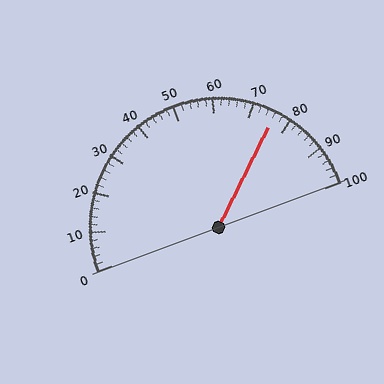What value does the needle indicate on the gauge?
The needle indicates approximately 76.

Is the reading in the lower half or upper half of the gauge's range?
The reading is in the upper half of the range (0 to 100).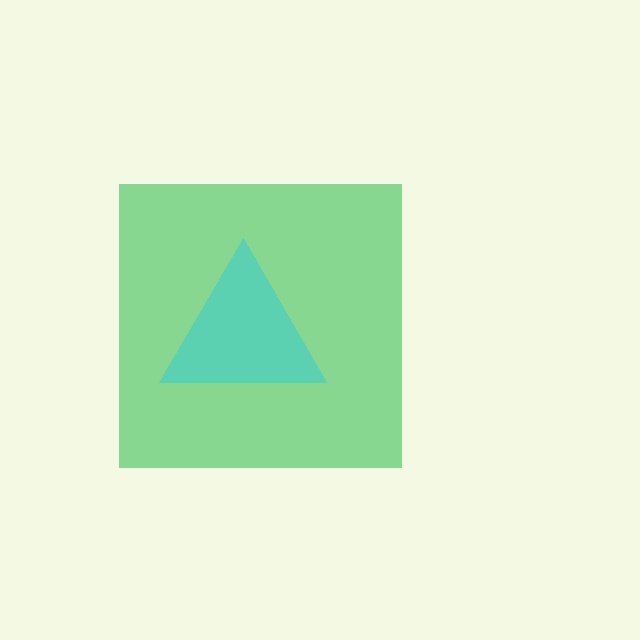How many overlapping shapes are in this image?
There are 2 overlapping shapes in the image.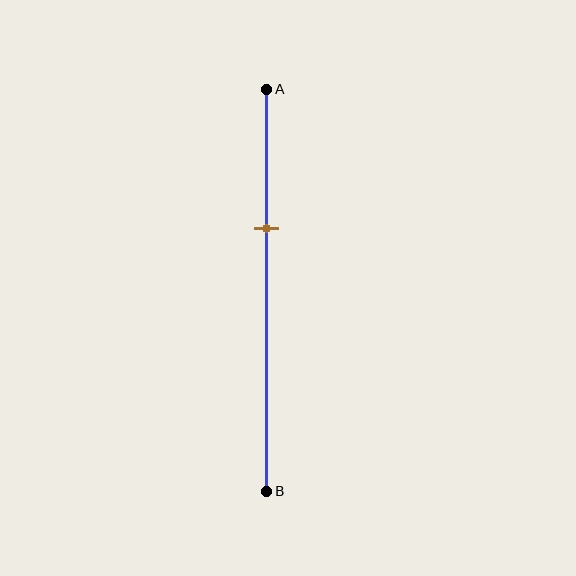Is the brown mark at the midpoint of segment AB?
No, the mark is at about 35% from A, not at the 50% midpoint.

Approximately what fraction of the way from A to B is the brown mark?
The brown mark is approximately 35% of the way from A to B.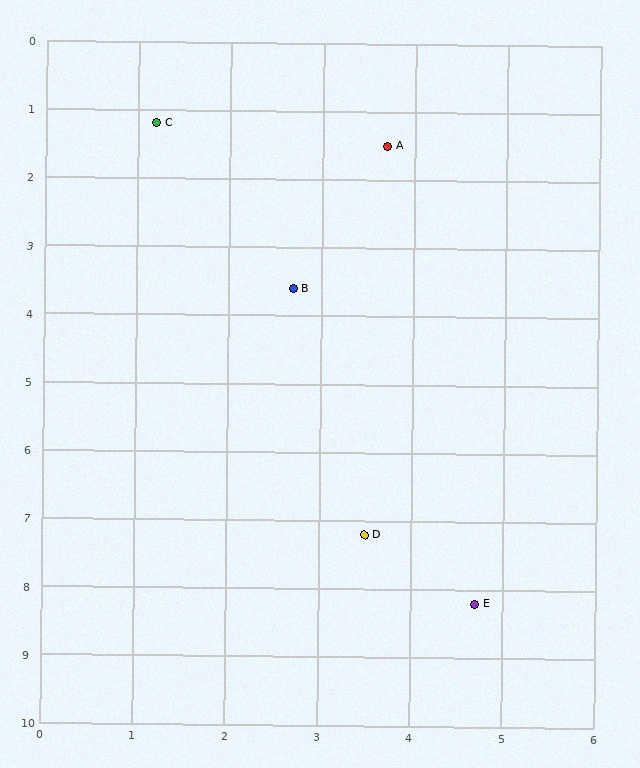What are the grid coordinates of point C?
Point C is at approximately (1.2, 1.2).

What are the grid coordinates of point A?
Point A is at approximately (3.7, 1.5).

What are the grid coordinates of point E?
Point E is at approximately (4.7, 8.2).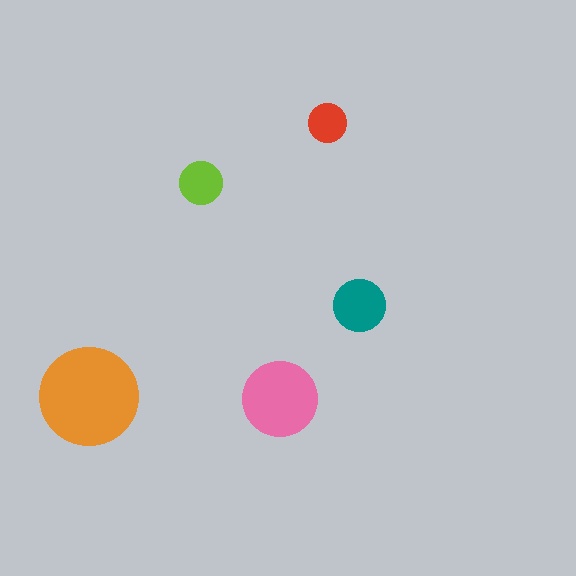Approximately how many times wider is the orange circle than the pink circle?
About 1.5 times wider.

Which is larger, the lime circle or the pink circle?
The pink one.